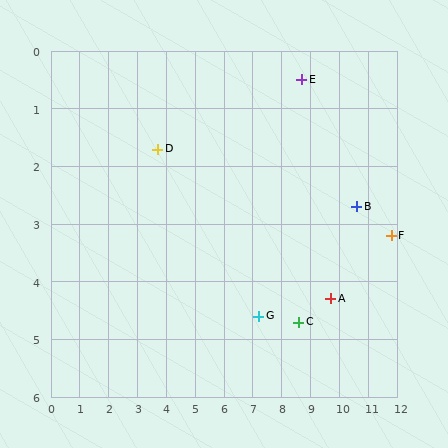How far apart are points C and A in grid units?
Points C and A are about 1.2 grid units apart.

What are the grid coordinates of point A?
Point A is at approximately (9.7, 4.3).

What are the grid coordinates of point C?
Point C is at approximately (8.6, 4.7).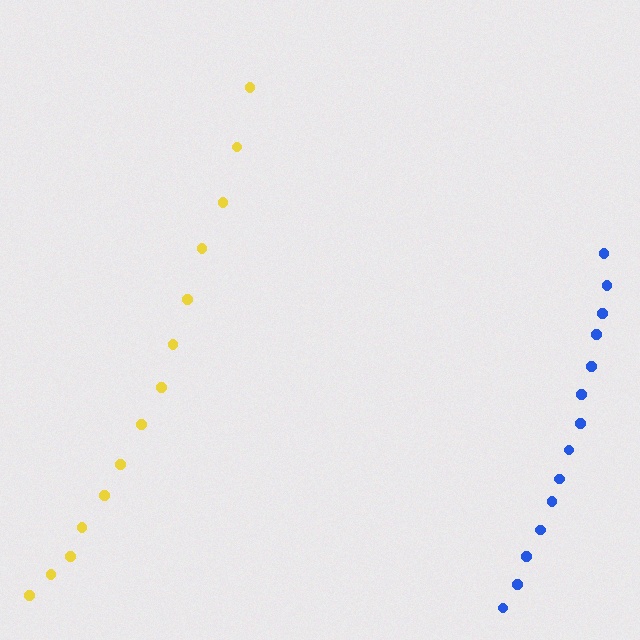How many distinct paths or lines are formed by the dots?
There are 2 distinct paths.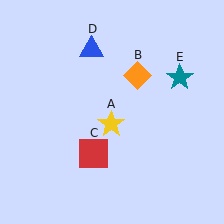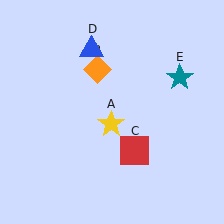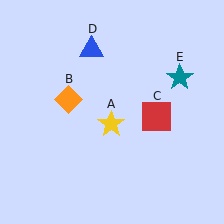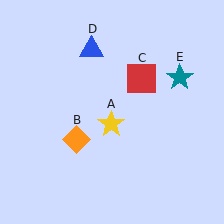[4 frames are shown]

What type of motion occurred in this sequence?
The orange diamond (object B), red square (object C) rotated counterclockwise around the center of the scene.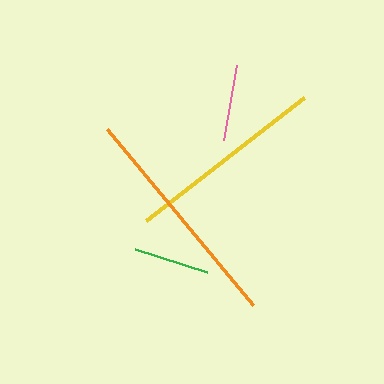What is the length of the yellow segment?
The yellow segment is approximately 200 pixels long.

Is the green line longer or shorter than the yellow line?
The yellow line is longer than the green line.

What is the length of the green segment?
The green segment is approximately 75 pixels long.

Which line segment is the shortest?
The green line is the shortest at approximately 75 pixels.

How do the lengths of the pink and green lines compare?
The pink and green lines are approximately the same length.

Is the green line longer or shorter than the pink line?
The pink line is longer than the green line.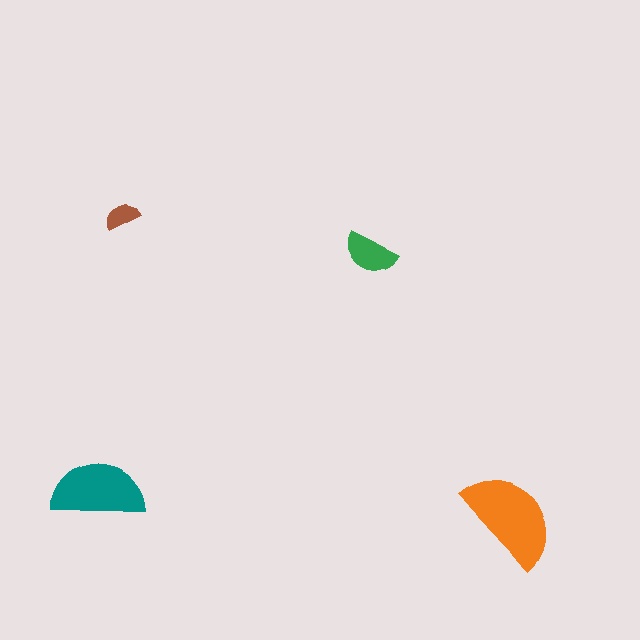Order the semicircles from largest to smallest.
the orange one, the teal one, the green one, the brown one.